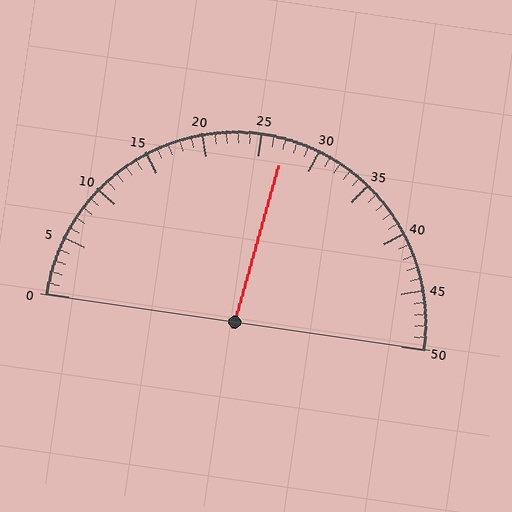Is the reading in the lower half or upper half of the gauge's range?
The reading is in the upper half of the range (0 to 50).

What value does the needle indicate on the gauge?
The needle indicates approximately 27.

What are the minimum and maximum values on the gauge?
The gauge ranges from 0 to 50.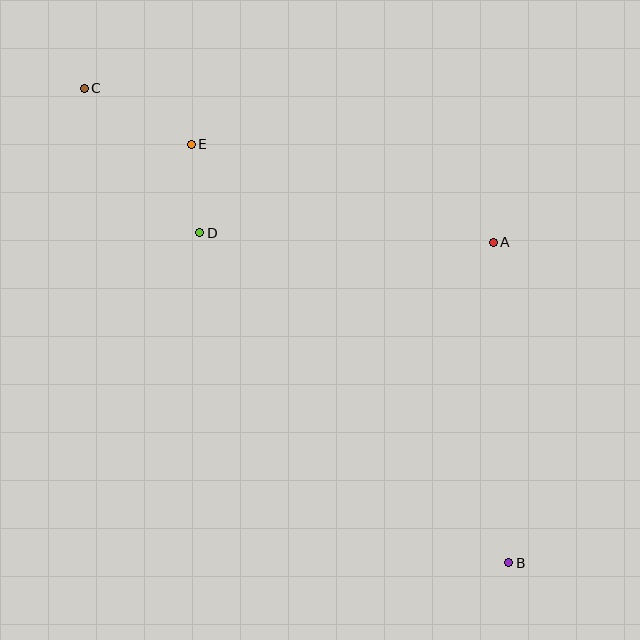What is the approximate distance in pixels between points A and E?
The distance between A and E is approximately 318 pixels.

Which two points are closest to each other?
Points D and E are closest to each other.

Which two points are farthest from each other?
Points B and C are farthest from each other.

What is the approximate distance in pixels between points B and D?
The distance between B and D is approximately 452 pixels.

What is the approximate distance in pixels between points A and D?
The distance between A and D is approximately 294 pixels.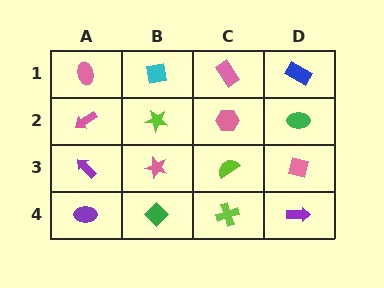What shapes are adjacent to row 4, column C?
A lime semicircle (row 3, column C), a green diamond (row 4, column B), a purple arrow (row 4, column D).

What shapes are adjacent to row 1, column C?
A pink hexagon (row 2, column C), a cyan square (row 1, column B), a blue rectangle (row 1, column D).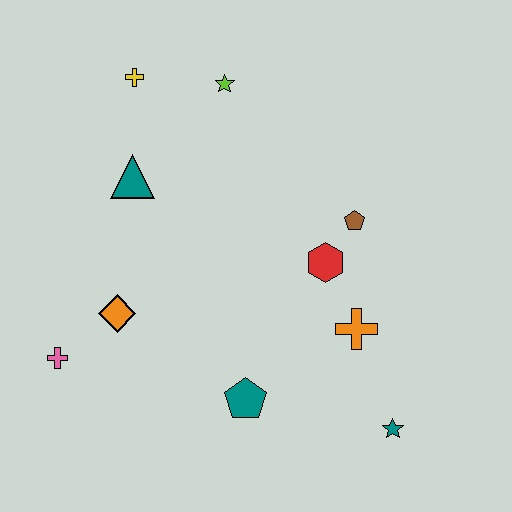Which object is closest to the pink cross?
The orange diamond is closest to the pink cross.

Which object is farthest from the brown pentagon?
The pink cross is farthest from the brown pentagon.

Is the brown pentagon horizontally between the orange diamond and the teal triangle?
No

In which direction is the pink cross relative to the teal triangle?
The pink cross is below the teal triangle.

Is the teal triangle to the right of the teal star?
No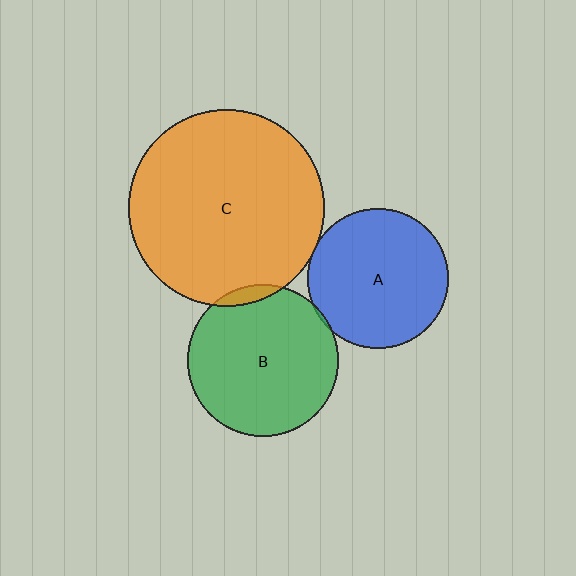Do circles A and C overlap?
Yes.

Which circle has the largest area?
Circle C (orange).